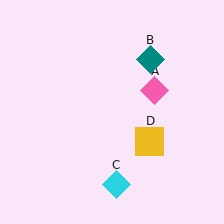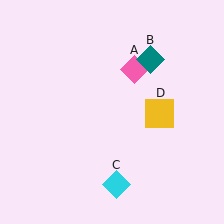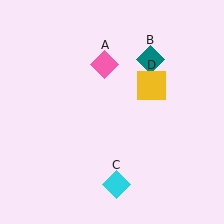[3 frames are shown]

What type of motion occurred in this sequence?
The pink diamond (object A), yellow square (object D) rotated counterclockwise around the center of the scene.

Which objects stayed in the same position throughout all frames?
Teal diamond (object B) and cyan diamond (object C) remained stationary.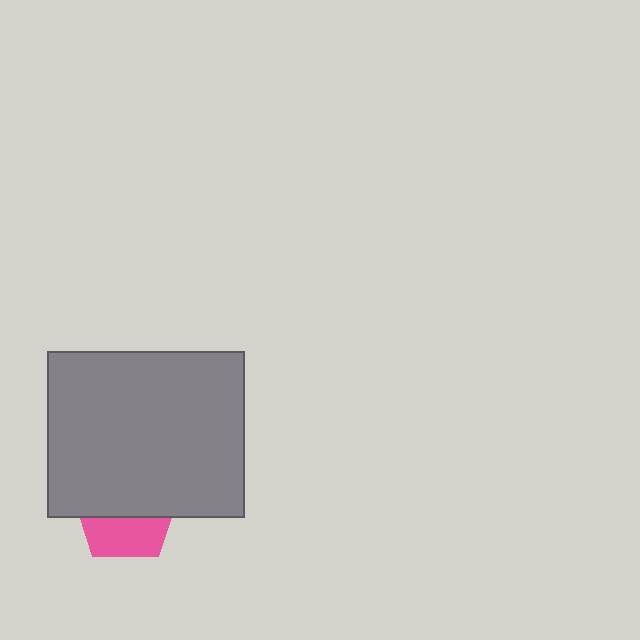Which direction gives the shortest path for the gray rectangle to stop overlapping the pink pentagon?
Moving up gives the shortest separation.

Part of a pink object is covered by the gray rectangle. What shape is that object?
It is a pentagon.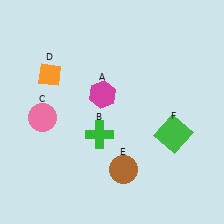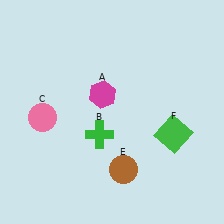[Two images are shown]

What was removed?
The orange diamond (D) was removed in Image 2.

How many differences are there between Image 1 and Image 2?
There is 1 difference between the two images.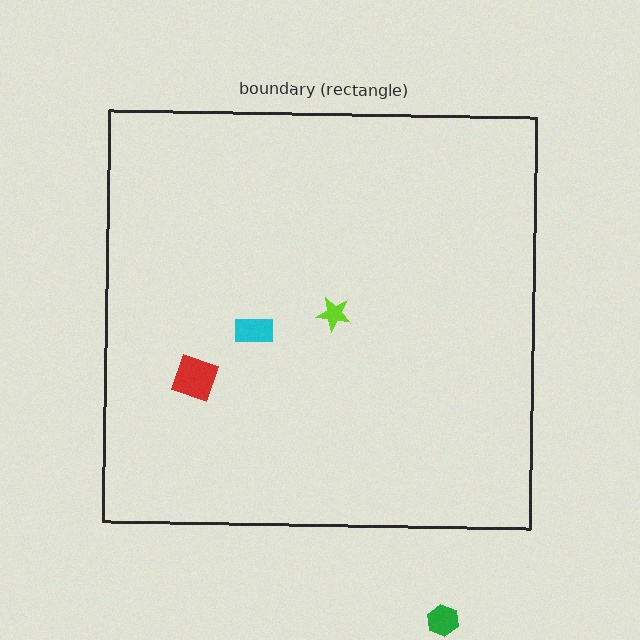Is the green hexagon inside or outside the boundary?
Outside.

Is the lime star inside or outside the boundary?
Inside.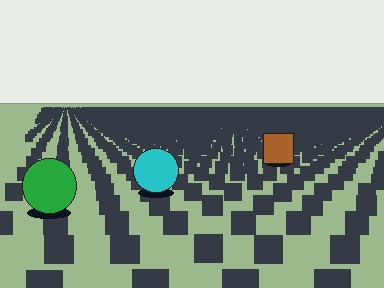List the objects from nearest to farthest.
From nearest to farthest: the green circle, the cyan circle, the brown square.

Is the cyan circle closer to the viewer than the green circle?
No. The green circle is closer — you can tell from the texture gradient: the ground texture is coarser near it.